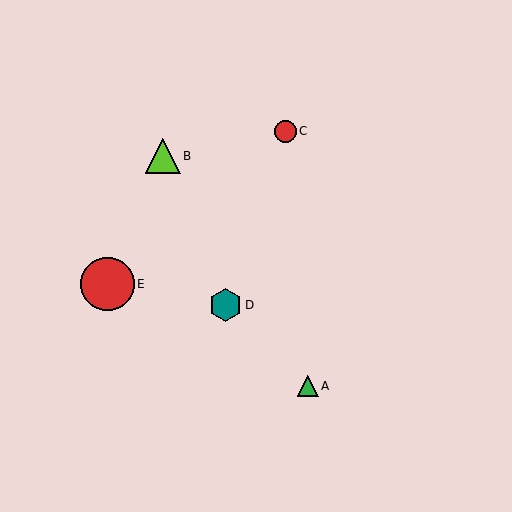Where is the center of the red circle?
The center of the red circle is at (107, 284).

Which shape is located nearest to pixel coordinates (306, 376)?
The green triangle (labeled A) at (308, 386) is nearest to that location.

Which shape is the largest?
The red circle (labeled E) is the largest.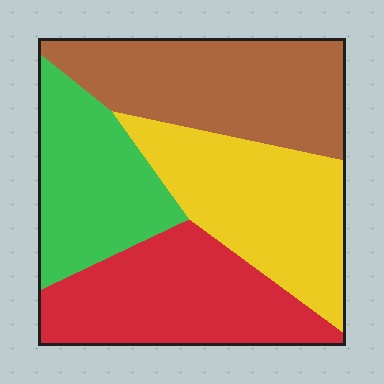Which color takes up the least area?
Green, at roughly 20%.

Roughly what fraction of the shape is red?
Red takes up about one quarter (1/4) of the shape.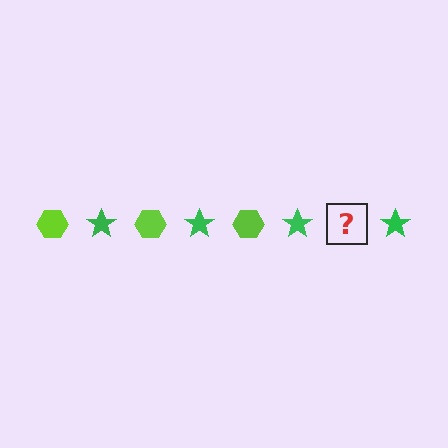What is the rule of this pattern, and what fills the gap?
The rule is that the pattern alternates between lime hexagon and green star. The gap should be filled with a lime hexagon.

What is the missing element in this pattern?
The missing element is a lime hexagon.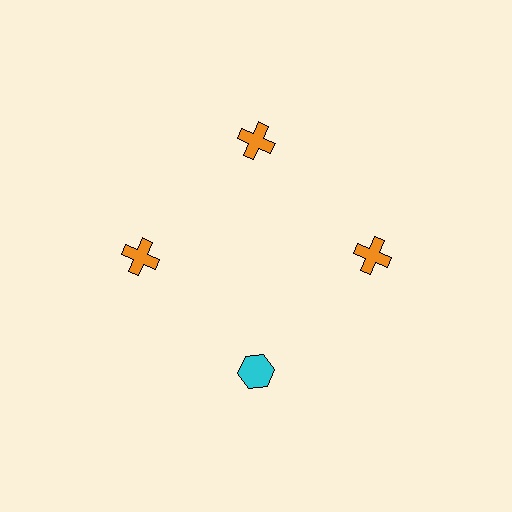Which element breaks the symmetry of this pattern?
The cyan hexagon at roughly the 6 o'clock position breaks the symmetry. All other shapes are orange crosses.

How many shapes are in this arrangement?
There are 4 shapes arranged in a ring pattern.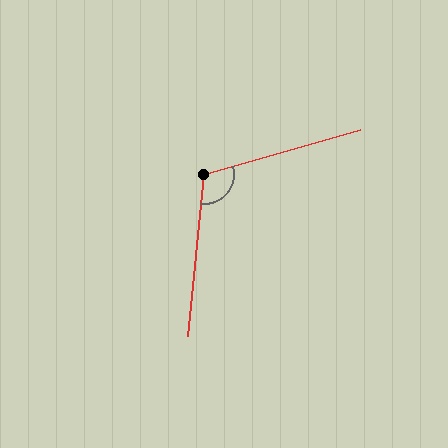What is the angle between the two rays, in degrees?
Approximately 111 degrees.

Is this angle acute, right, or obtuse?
It is obtuse.